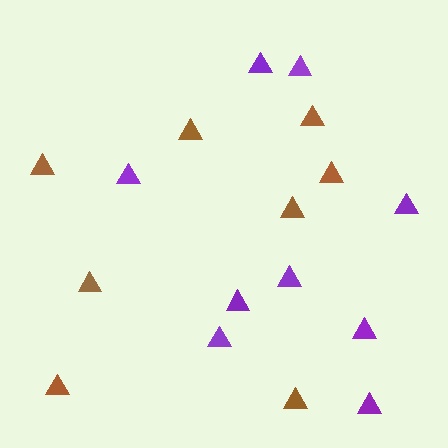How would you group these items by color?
There are 2 groups: one group of brown triangles (8) and one group of purple triangles (9).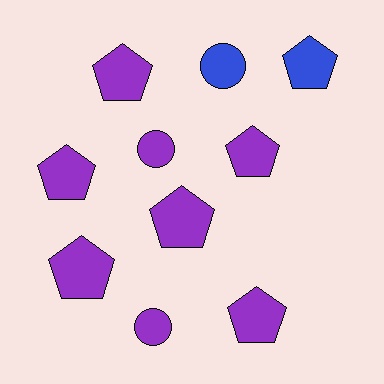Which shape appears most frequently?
Pentagon, with 7 objects.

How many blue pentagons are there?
There is 1 blue pentagon.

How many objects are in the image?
There are 10 objects.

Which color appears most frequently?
Purple, with 8 objects.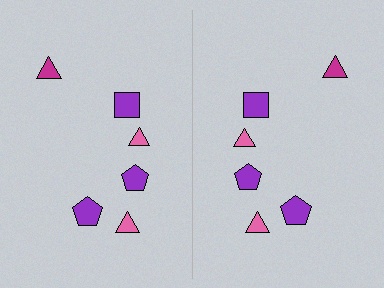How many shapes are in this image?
There are 12 shapes in this image.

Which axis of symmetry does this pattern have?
The pattern has a vertical axis of symmetry running through the center of the image.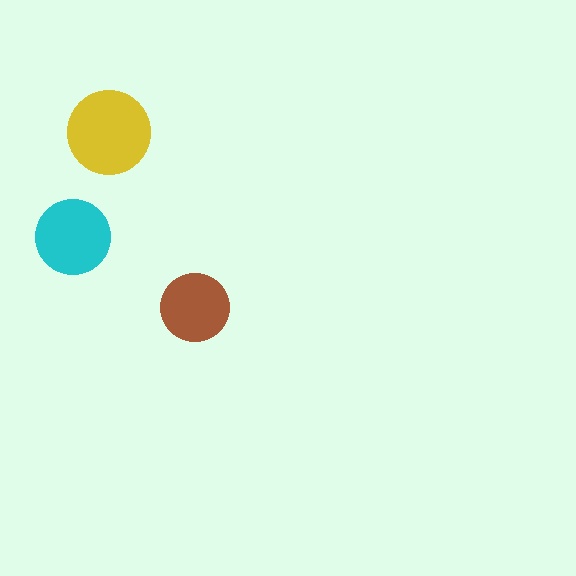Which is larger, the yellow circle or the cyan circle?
The yellow one.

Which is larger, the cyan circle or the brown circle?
The cyan one.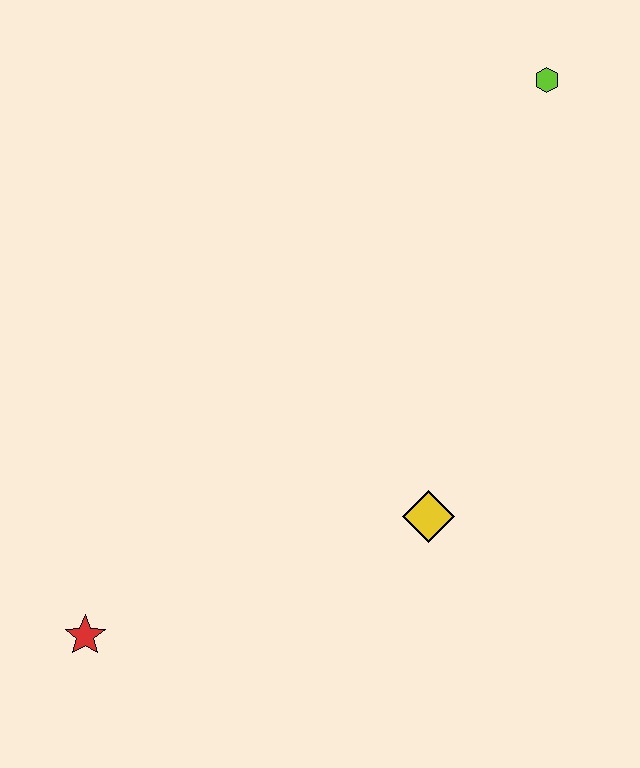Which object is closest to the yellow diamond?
The red star is closest to the yellow diamond.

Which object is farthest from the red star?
The lime hexagon is farthest from the red star.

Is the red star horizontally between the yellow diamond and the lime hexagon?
No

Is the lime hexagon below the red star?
No